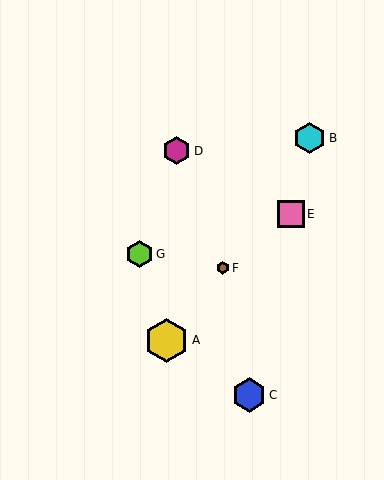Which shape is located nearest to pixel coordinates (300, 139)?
The cyan hexagon (labeled B) at (310, 138) is nearest to that location.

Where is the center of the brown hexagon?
The center of the brown hexagon is at (223, 268).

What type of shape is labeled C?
Shape C is a blue hexagon.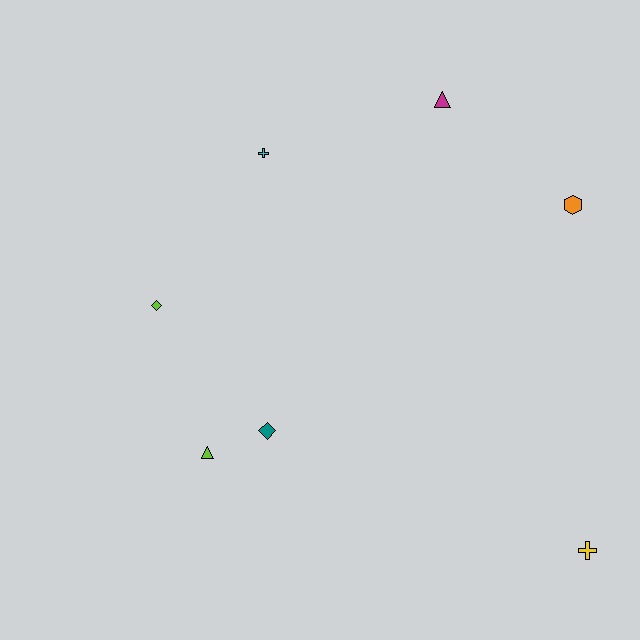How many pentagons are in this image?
There are no pentagons.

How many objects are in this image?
There are 7 objects.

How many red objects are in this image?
There are no red objects.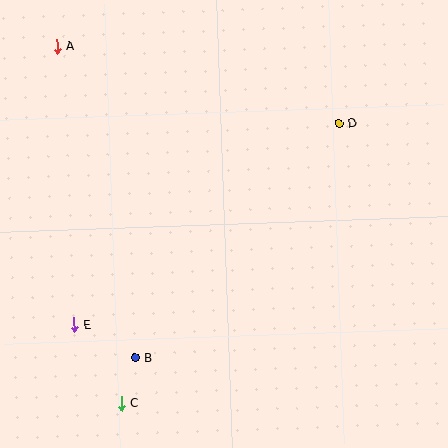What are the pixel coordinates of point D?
Point D is at (339, 124).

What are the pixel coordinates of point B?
Point B is at (135, 358).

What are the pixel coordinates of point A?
Point A is at (57, 47).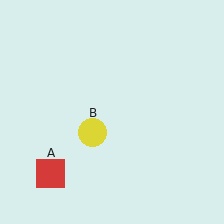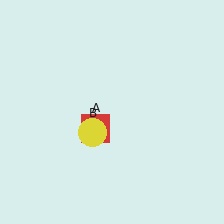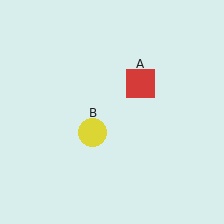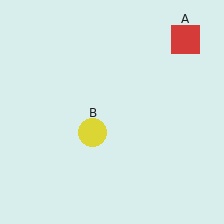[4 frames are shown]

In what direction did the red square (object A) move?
The red square (object A) moved up and to the right.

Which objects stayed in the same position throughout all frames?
Yellow circle (object B) remained stationary.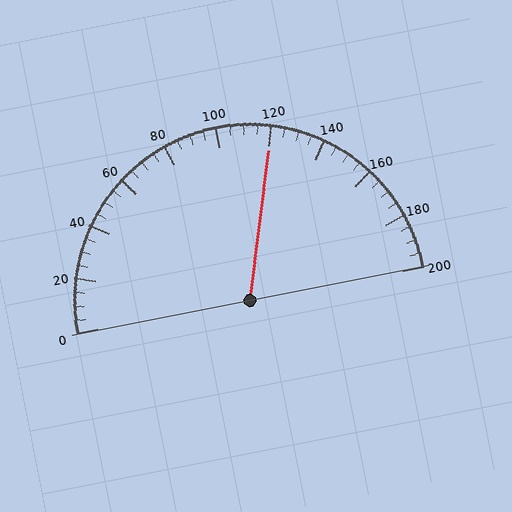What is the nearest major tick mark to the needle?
The nearest major tick mark is 120.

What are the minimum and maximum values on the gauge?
The gauge ranges from 0 to 200.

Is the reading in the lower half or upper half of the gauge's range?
The reading is in the upper half of the range (0 to 200).